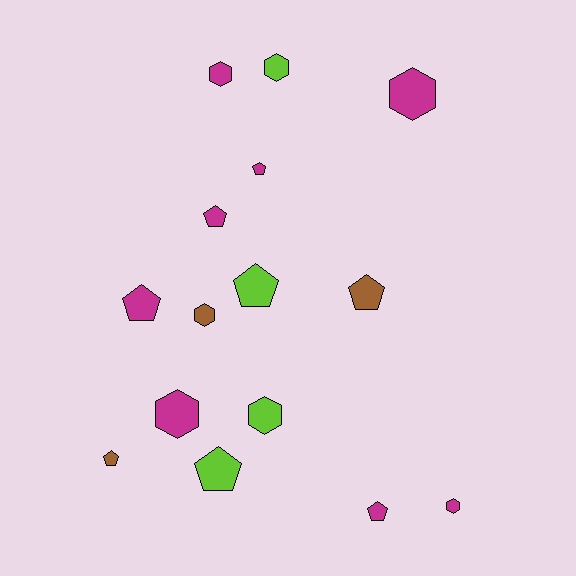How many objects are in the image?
There are 15 objects.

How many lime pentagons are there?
There are 2 lime pentagons.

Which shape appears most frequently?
Pentagon, with 8 objects.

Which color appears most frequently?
Magenta, with 8 objects.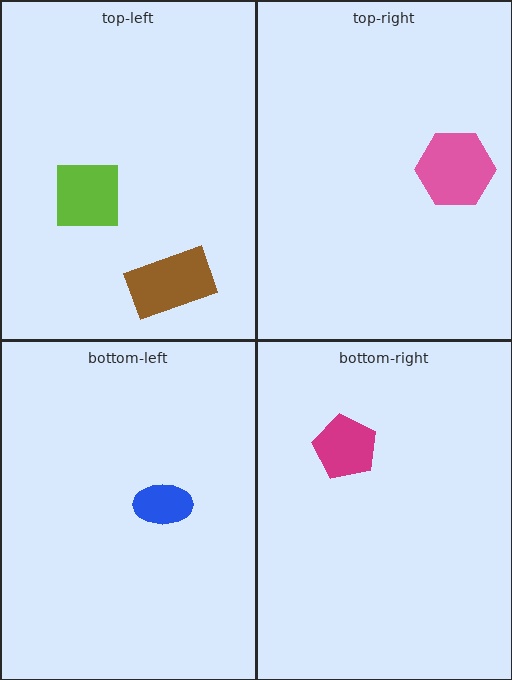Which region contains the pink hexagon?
The top-right region.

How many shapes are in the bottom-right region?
1.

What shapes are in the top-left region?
The brown rectangle, the lime square.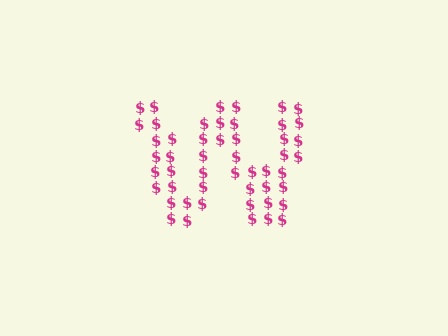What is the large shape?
The large shape is the letter W.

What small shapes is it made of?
It is made of small dollar signs.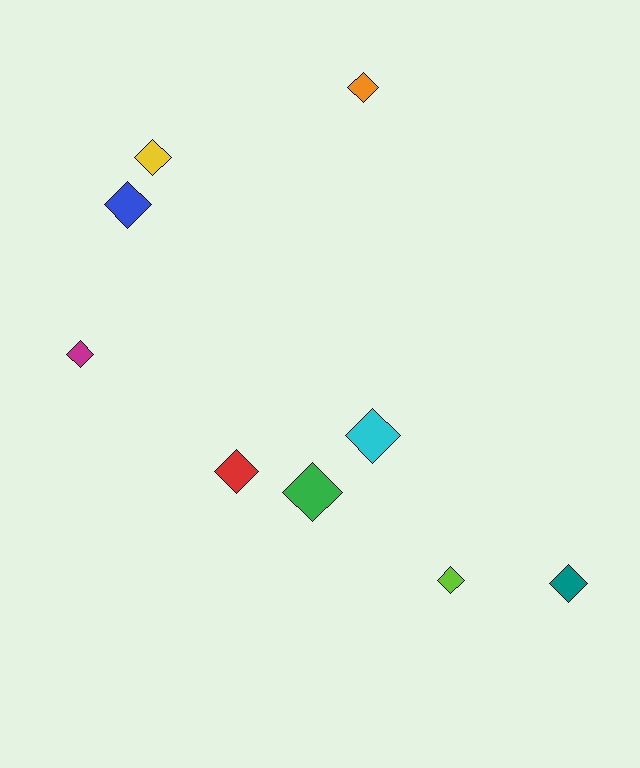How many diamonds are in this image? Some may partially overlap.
There are 9 diamonds.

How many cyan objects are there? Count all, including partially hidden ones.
There is 1 cyan object.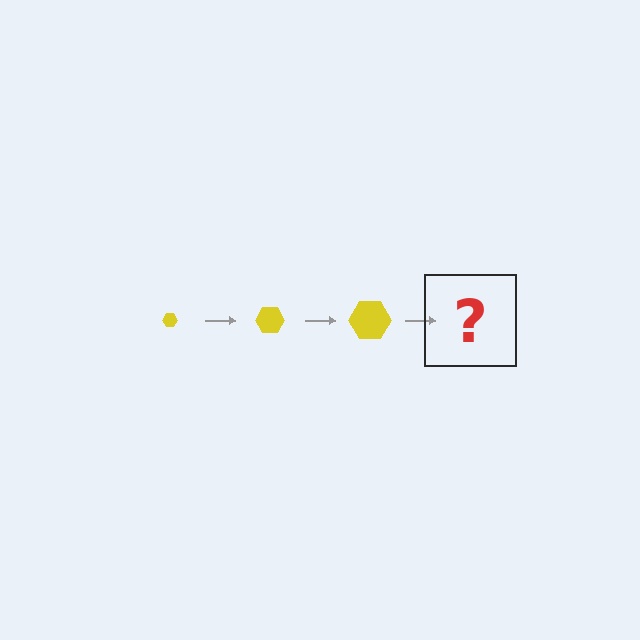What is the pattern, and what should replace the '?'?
The pattern is that the hexagon gets progressively larger each step. The '?' should be a yellow hexagon, larger than the previous one.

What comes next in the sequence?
The next element should be a yellow hexagon, larger than the previous one.